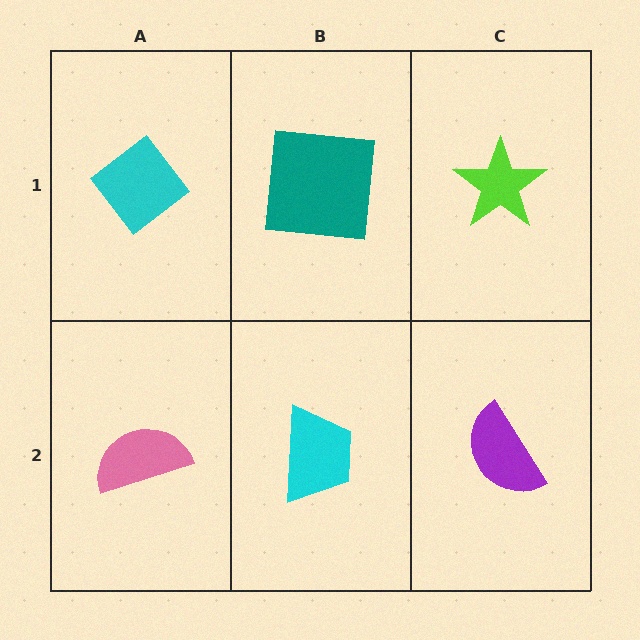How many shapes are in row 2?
3 shapes.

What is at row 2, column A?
A pink semicircle.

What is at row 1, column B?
A teal square.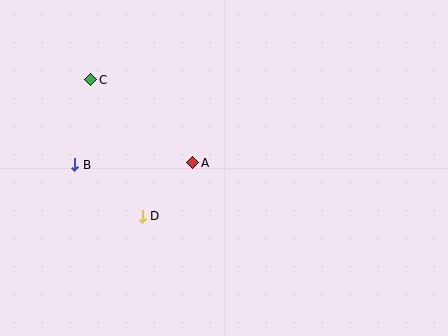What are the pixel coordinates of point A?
Point A is at (193, 163).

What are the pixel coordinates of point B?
Point B is at (75, 165).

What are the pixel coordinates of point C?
Point C is at (91, 80).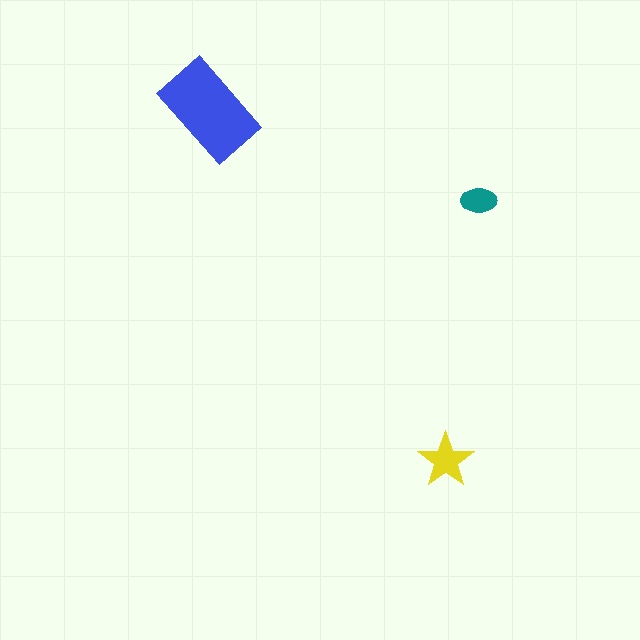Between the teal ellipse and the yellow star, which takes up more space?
The yellow star.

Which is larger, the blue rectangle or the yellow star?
The blue rectangle.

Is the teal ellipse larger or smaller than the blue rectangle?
Smaller.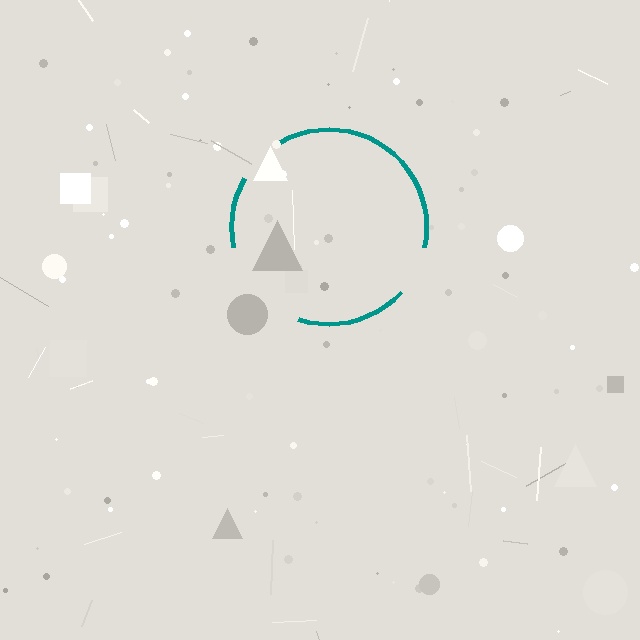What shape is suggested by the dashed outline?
The dashed outline suggests a circle.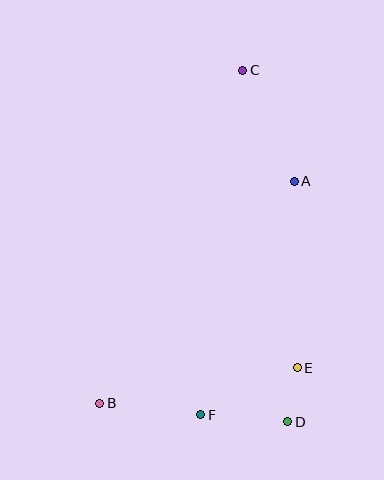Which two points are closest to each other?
Points D and E are closest to each other.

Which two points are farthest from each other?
Points B and C are farthest from each other.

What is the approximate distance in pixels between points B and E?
The distance between B and E is approximately 201 pixels.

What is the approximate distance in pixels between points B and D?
The distance between B and D is approximately 189 pixels.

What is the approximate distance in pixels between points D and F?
The distance between D and F is approximately 88 pixels.